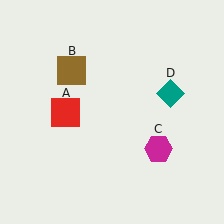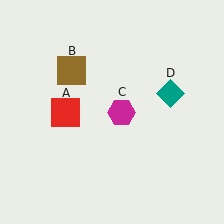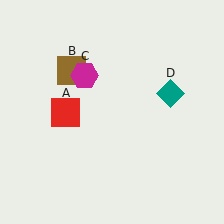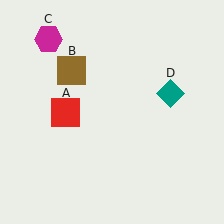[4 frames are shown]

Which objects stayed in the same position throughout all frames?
Red square (object A) and brown square (object B) and teal diamond (object D) remained stationary.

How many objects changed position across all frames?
1 object changed position: magenta hexagon (object C).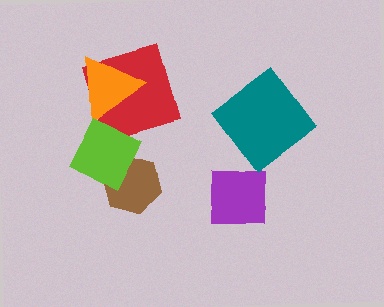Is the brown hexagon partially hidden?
Yes, it is partially covered by another shape.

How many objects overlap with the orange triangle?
2 objects overlap with the orange triangle.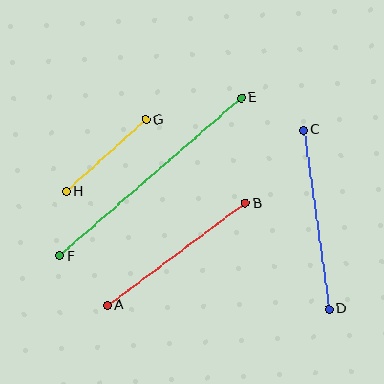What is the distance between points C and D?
The distance is approximately 181 pixels.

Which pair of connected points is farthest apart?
Points E and F are farthest apart.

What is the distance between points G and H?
The distance is approximately 108 pixels.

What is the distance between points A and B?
The distance is approximately 171 pixels.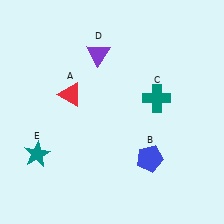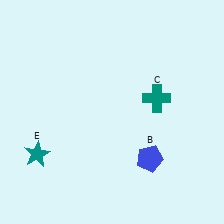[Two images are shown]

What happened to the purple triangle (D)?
The purple triangle (D) was removed in Image 2. It was in the top-left area of Image 1.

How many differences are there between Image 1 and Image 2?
There are 2 differences between the two images.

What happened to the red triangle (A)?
The red triangle (A) was removed in Image 2. It was in the top-left area of Image 1.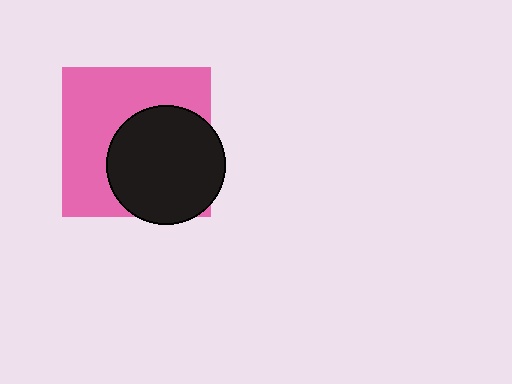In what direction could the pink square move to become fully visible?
The pink square could move toward the upper-left. That would shift it out from behind the black circle entirely.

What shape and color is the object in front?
The object in front is a black circle.